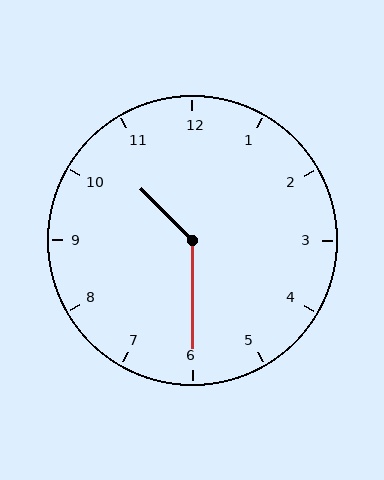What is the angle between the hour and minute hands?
Approximately 135 degrees.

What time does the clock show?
10:30.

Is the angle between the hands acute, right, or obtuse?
It is obtuse.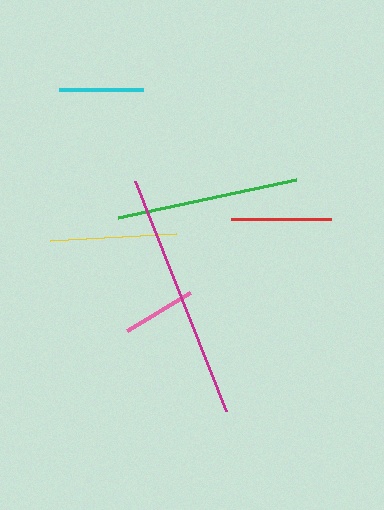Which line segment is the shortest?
The pink line is the shortest at approximately 73 pixels.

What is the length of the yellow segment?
The yellow segment is approximately 126 pixels long.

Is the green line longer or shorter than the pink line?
The green line is longer than the pink line.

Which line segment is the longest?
The magenta line is the longest at approximately 248 pixels.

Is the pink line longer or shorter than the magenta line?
The magenta line is longer than the pink line.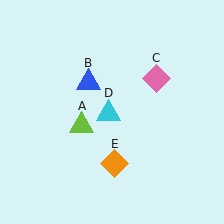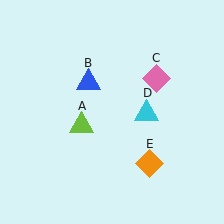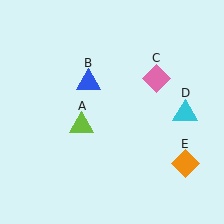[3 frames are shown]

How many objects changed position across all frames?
2 objects changed position: cyan triangle (object D), orange diamond (object E).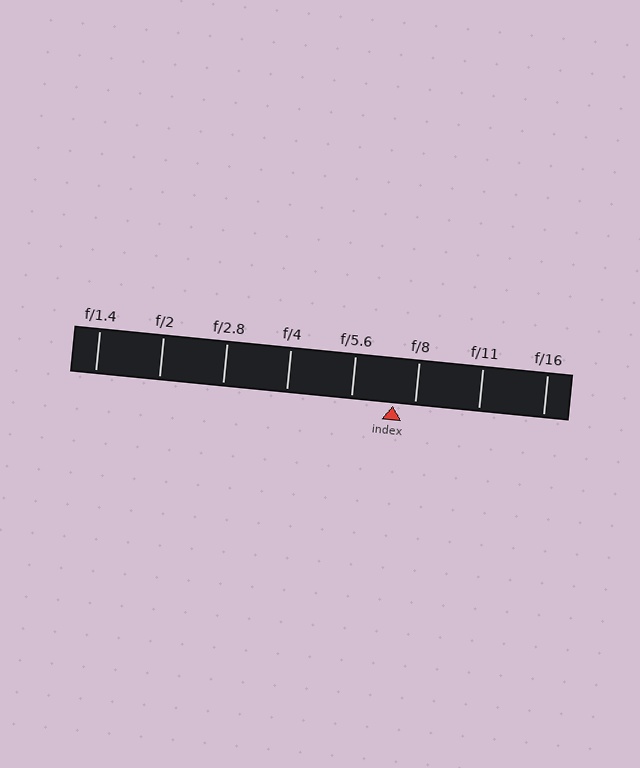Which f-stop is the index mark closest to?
The index mark is closest to f/8.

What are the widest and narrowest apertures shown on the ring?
The widest aperture shown is f/1.4 and the narrowest is f/16.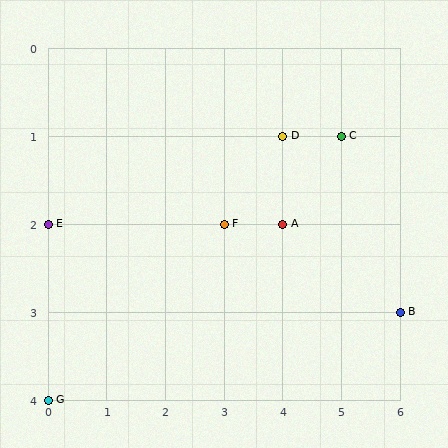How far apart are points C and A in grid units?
Points C and A are 1 column and 1 row apart (about 1.4 grid units diagonally).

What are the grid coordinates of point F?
Point F is at grid coordinates (3, 2).